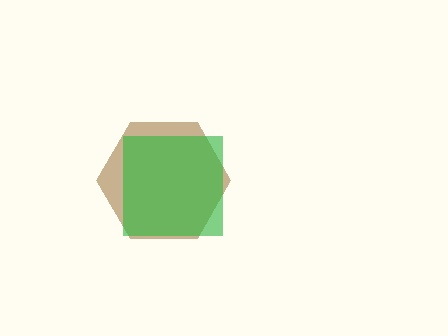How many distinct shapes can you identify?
There are 2 distinct shapes: a brown hexagon, a green square.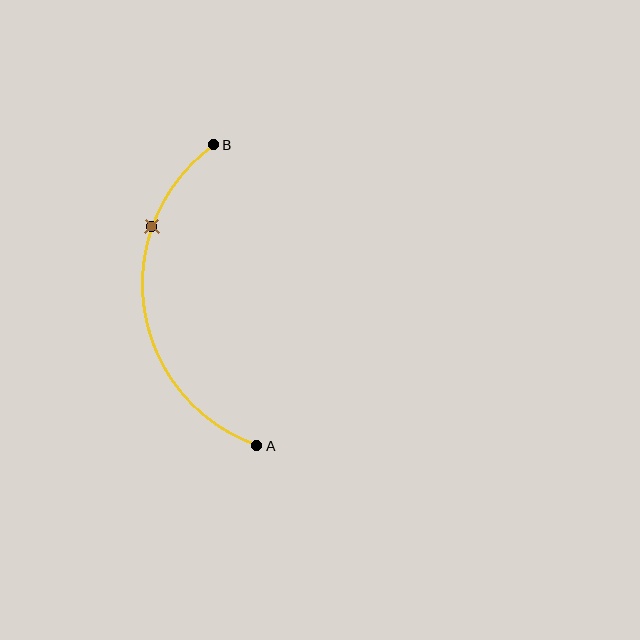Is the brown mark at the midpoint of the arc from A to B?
No. The brown mark lies on the arc but is closer to endpoint B. The arc midpoint would be at the point on the curve equidistant along the arc from both A and B.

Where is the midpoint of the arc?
The arc midpoint is the point on the curve farthest from the straight line joining A and B. It sits to the left of that line.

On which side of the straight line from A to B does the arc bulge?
The arc bulges to the left of the straight line connecting A and B.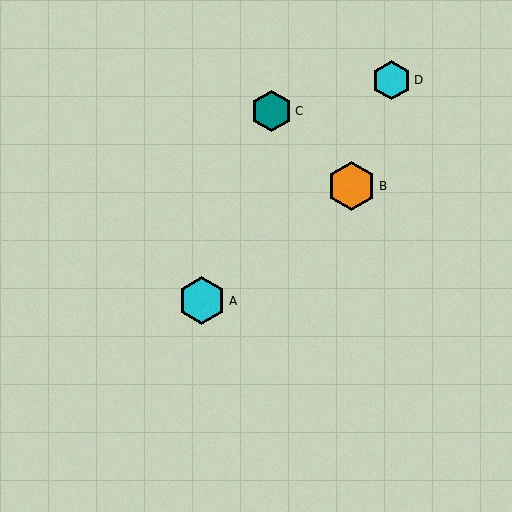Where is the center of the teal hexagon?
The center of the teal hexagon is at (272, 111).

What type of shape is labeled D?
Shape D is a cyan hexagon.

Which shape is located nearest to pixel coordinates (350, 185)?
The orange hexagon (labeled B) at (352, 186) is nearest to that location.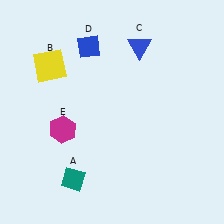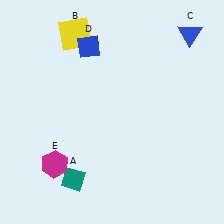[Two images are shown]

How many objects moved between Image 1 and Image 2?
3 objects moved between the two images.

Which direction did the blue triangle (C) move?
The blue triangle (C) moved right.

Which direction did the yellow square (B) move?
The yellow square (B) moved up.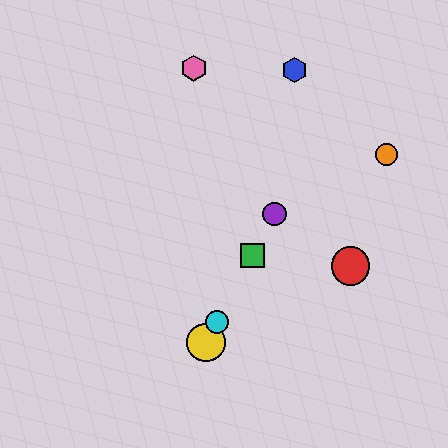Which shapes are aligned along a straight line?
The green square, the yellow circle, the purple circle, the cyan circle are aligned along a straight line.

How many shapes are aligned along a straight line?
4 shapes (the green square, the yellow circle, the purple circle, the cyan circle) are aligned along a straight line.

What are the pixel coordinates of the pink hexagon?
The pink hexagon is at (194, 68).